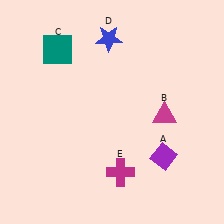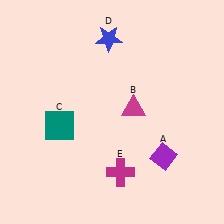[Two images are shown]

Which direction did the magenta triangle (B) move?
The magenta triangle (B) moved left.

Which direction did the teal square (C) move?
The teal square (C) moved down.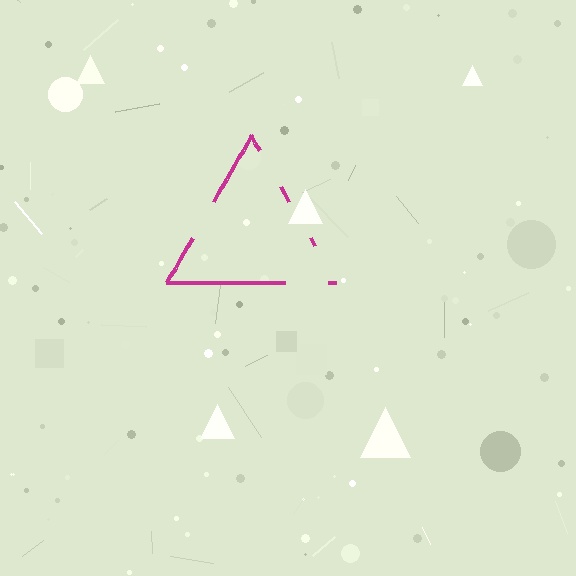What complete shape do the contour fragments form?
The contour fragments form a triangle.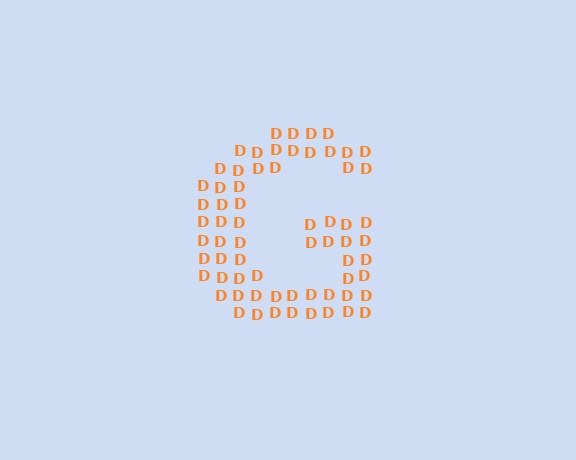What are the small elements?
The small elements are letter D's.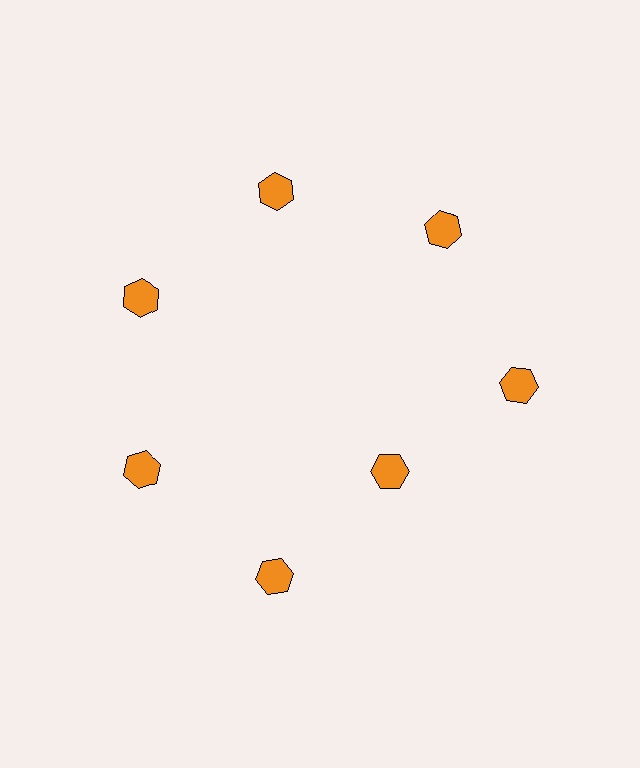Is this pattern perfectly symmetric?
No. The 7 orange hexagons are arranged in a ring, but one element near the 5 o'clock position is pulled inward toward the center, breaking the 7-fold rotational symmetry.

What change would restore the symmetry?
The symmetry would be restored by moving it outward, back onto the ring so that all 7 hexagons sit at equal angles and equal distance from the center.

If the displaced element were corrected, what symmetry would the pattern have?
It would have 7-fold rotational symmetry — the pattern would map onto itself every 51 degrees.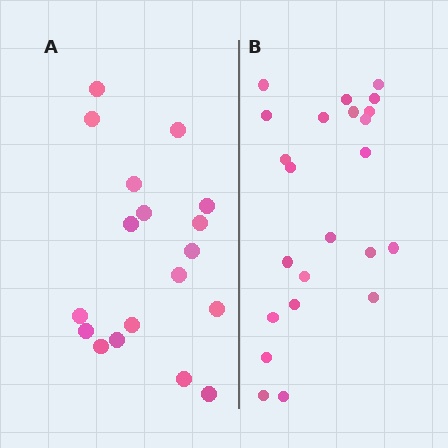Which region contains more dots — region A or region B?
Region B (the right region) has more dots.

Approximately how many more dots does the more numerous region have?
Region B has about 5 more dots than region A.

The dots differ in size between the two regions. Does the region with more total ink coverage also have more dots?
No. Region A has more total ink coverage because its dots are larger, but region B actually contains more individual dots. Total area can be misleading — the number of items is what matters here.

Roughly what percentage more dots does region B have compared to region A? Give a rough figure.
About 30% more.